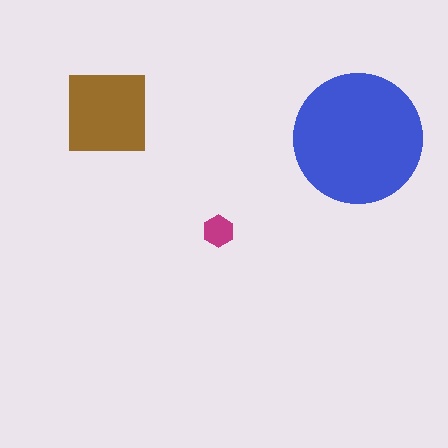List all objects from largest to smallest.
The blue circle, the brown square, the magenta hexagon.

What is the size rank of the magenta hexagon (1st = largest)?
3rd.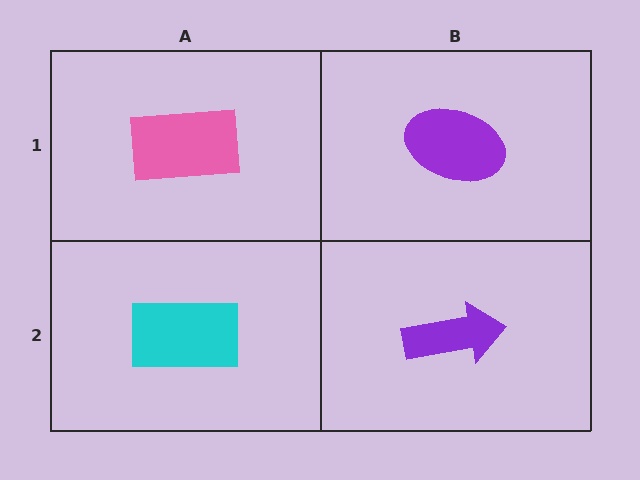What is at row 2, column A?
A cyan rectangle.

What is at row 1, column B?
A purple ellipse.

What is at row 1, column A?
A pink rectangle.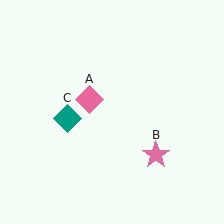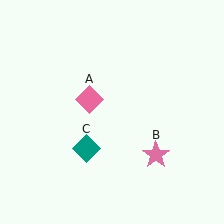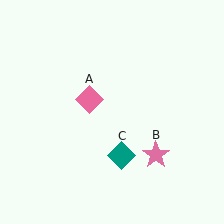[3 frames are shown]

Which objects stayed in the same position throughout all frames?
Pink diamond (object A) and pink star (object B) remained stationary.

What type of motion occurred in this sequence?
The teal diamond (object C) rotated counterclockwise around the center of the scene.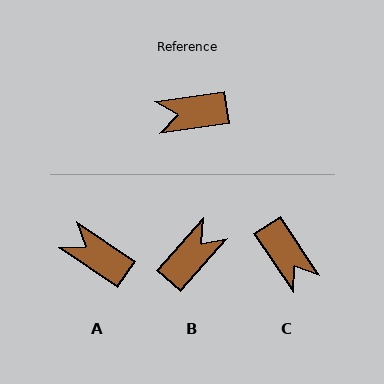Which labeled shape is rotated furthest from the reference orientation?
B, about 140 degrees away.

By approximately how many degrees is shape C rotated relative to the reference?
Approximately 116 degrees counter-clockwise.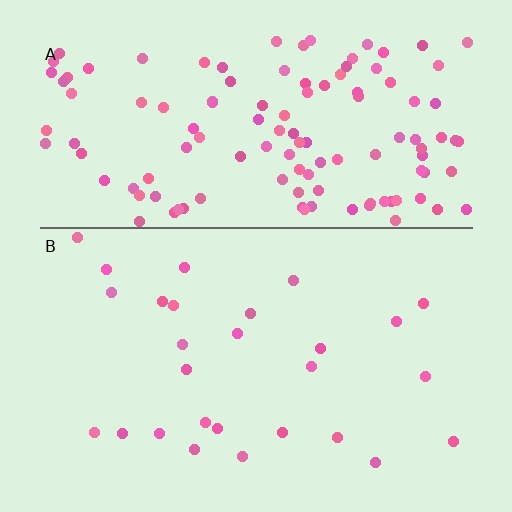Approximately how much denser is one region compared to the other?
Approximately 4.6× — region A over region B.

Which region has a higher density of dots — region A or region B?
A (the top).